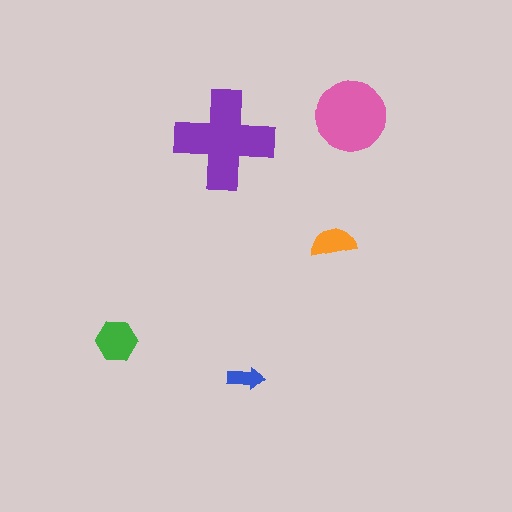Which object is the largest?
The purple cross.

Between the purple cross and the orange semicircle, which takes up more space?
The purple cross.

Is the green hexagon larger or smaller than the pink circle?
Smaller.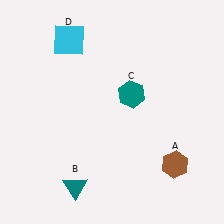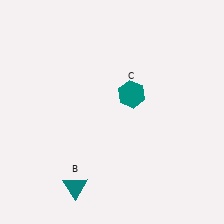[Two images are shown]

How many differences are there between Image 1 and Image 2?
There are 2 differences between the two images.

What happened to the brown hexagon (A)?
The brown hexagon (A) was removed in Image 2. It was in the bottom-right area of Image 1.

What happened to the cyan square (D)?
The cyan square (D) was removed in Image 2. It was in the top-left area of Image 1.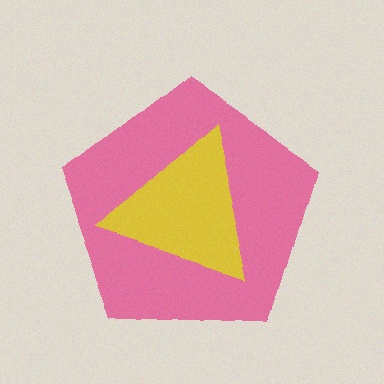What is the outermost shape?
The pink pentagon.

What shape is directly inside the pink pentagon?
The yellow triangle.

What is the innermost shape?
The yellow triangle.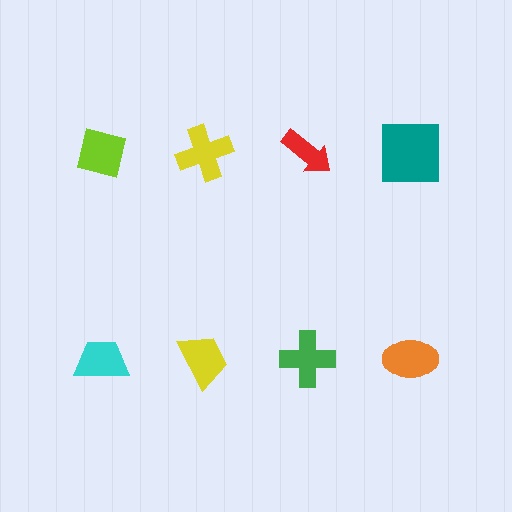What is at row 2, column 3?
A green cross.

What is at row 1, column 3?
A red arrow.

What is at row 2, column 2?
A yellow trapezoid.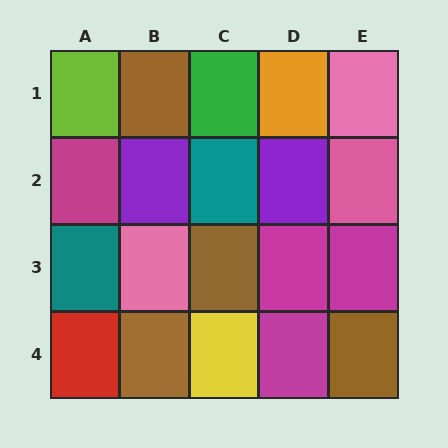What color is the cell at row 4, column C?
Yellow.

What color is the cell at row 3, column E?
Magenta.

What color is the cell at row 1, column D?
Orange.